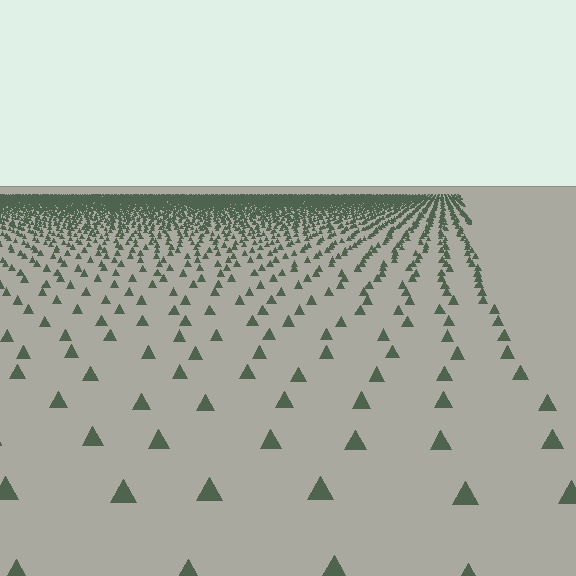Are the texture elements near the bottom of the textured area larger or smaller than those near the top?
Larger. Near the bottom, elements are closer to the viewer and appear at a bigger on-screen size.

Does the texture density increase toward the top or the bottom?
Density increases toward the top.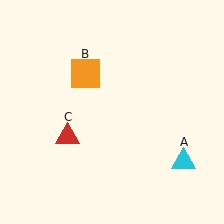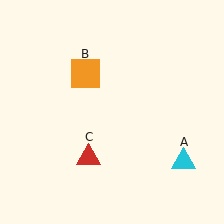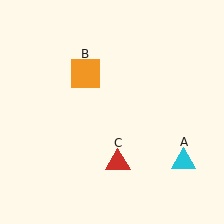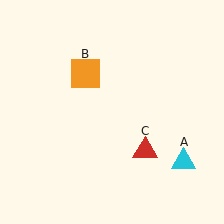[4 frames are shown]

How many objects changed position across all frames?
1 object changed position: red triangle (object C).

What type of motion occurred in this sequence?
The red triangle (object C) rotated counterclockwise around the center of the scene.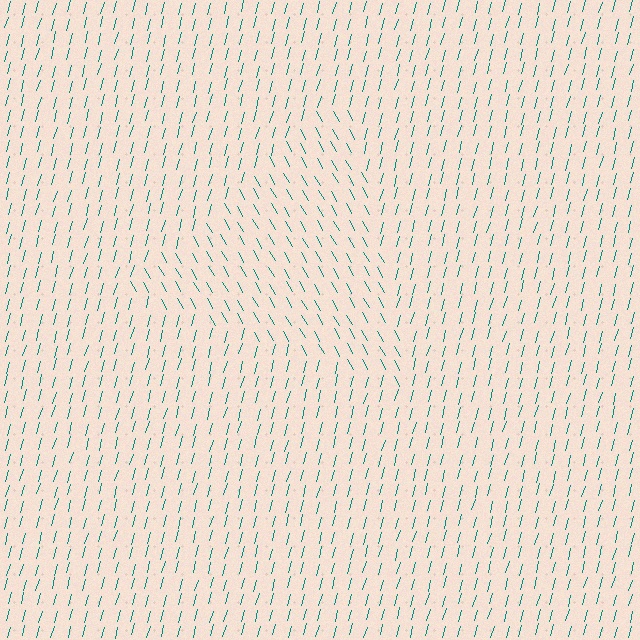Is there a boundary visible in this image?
Yes, there is a texture boundary formed by a change in line orientation.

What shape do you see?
I see a triangle.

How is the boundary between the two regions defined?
The boundary is defined purely by a change in line orientation (approximately 45 degrees difference). All lines are the same color and thickness.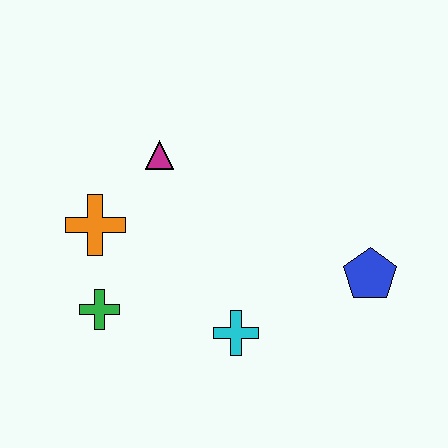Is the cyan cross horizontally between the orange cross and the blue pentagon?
Yes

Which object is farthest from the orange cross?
The blue pentagon is farthest from the orange cross.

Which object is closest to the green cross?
The orange cross is closest to the green cross.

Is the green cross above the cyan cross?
Yes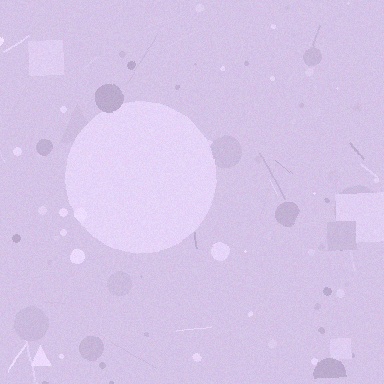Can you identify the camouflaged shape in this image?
The camouflaged shape is a circle.